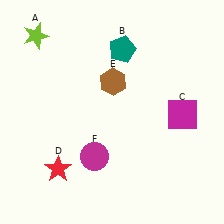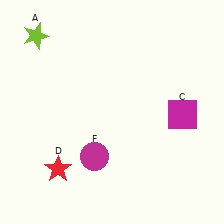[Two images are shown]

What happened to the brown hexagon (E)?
The brown hexagon (E) was removed in Image 2. It was in the top-right area of Image 1.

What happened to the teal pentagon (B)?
The teal pentagon (B) was removed in Image 2. It was in the top-right area of Image 1.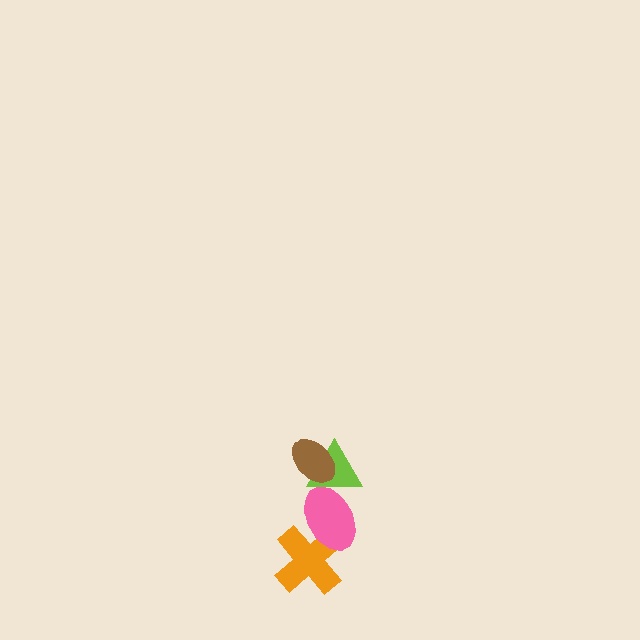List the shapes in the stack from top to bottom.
From top to bottom: the brown ellipse, the lime triangle, the pink ellipse, the orange cross.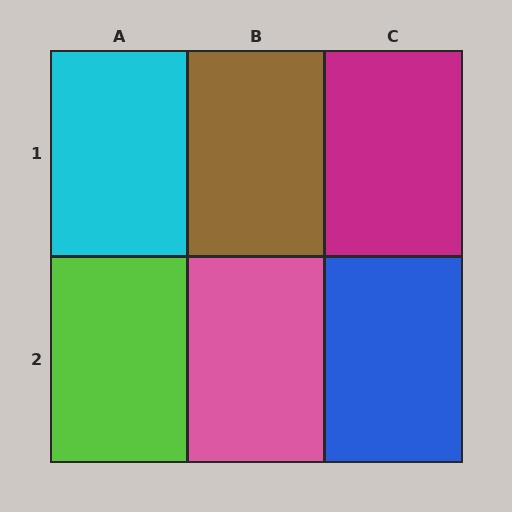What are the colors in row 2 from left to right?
Lime, pink, blue.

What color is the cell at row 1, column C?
Magenta.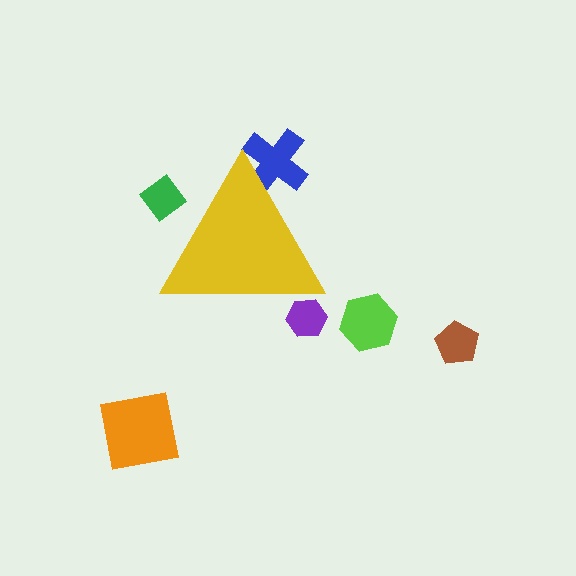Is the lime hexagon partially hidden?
No, the lime hexagon is fully visible.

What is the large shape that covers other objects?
A yellow triangle.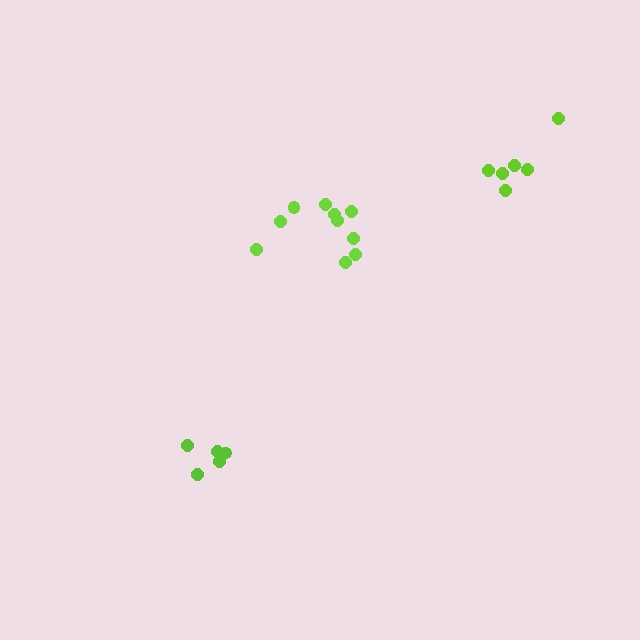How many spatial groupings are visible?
There are 3 spatial groupings.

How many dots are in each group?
Group 1: 5 dots, Group 2: 6 dots, Group 3: 10 dots (21 total).